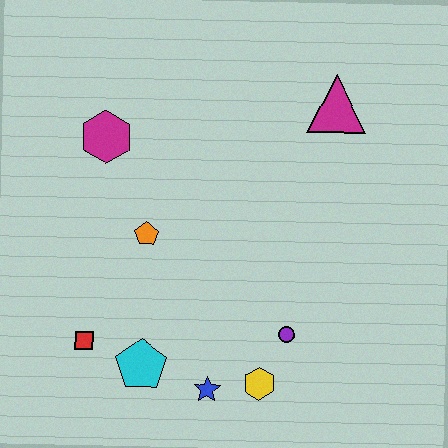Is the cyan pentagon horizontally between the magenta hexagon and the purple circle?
Yes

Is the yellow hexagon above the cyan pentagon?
No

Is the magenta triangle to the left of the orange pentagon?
No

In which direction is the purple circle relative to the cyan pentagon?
The purple circle is to the right of the cyan pentagon.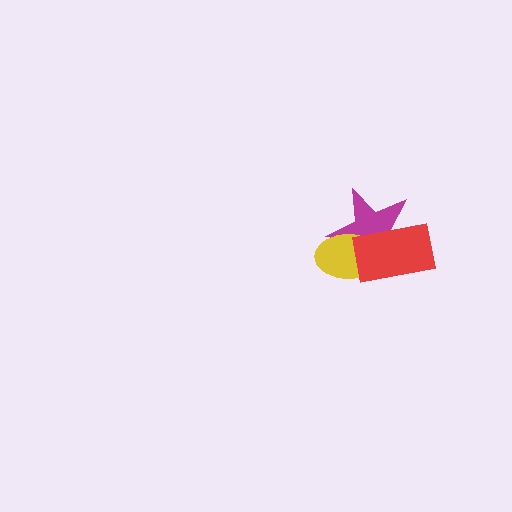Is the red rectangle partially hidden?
No, no other shape covers it.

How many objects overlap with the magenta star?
2 objects overlap with the magenta star.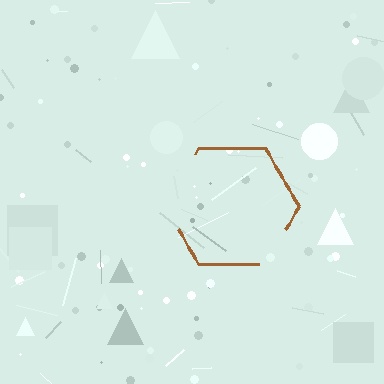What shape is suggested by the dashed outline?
The dashed outline suggests a hexagon.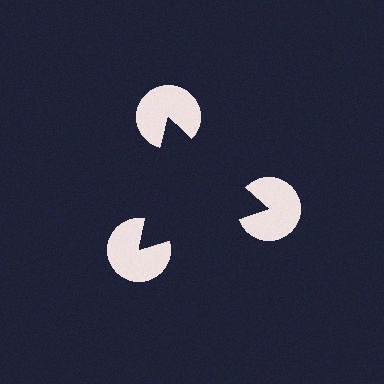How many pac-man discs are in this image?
There are 3 — one at each vertex of the illusory triangle.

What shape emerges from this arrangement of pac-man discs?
An illusory triangle — its edges are inferred from the aligned wedge cuts in the pac-man discs, not physically drawn.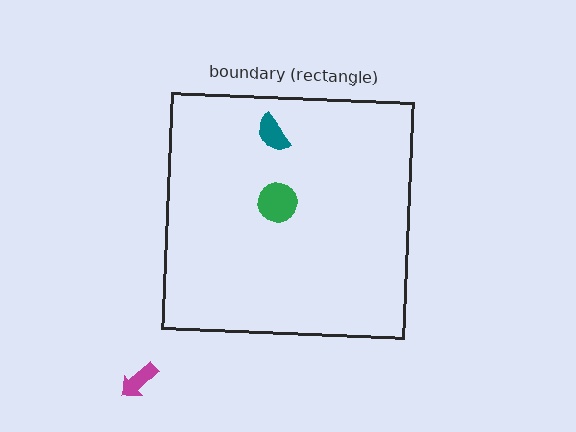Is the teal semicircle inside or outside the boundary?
Inside.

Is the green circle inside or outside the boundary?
Inside.